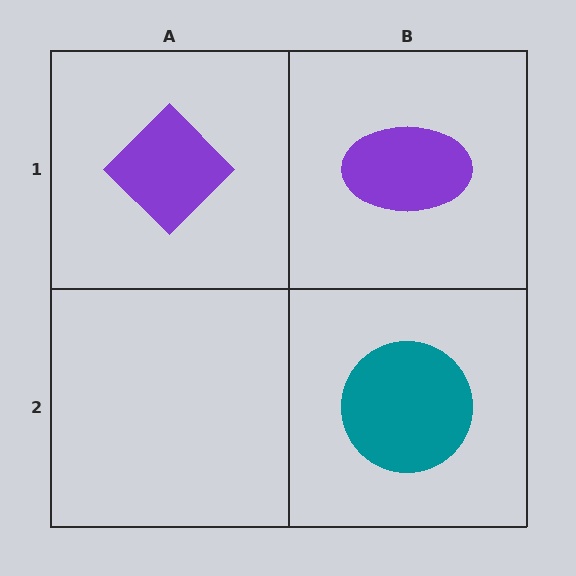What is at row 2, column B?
A teal circle.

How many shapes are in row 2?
1 shape.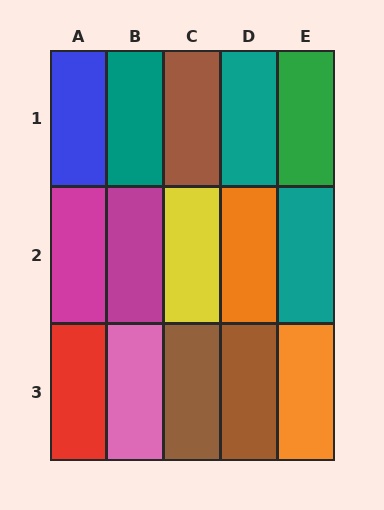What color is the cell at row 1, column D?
Teal.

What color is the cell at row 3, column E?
Orange.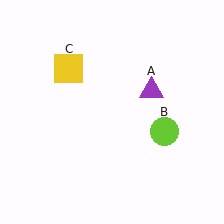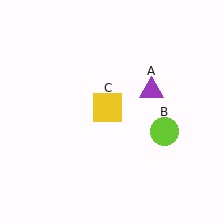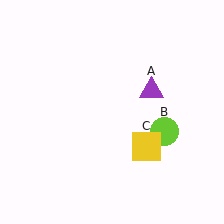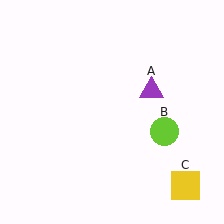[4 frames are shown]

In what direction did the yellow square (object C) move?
The yellow square (object C) moved down and to the right.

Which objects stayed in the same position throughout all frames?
Purple triangle (object A) and lime circle (object B) remained stationary.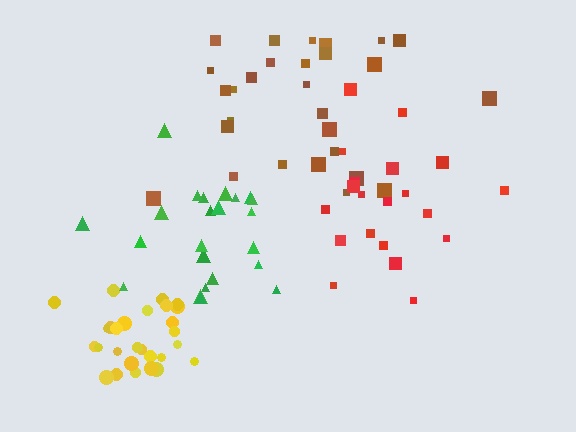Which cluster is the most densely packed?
Yellow.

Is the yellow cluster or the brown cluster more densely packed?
Yellow.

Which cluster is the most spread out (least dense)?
Brown.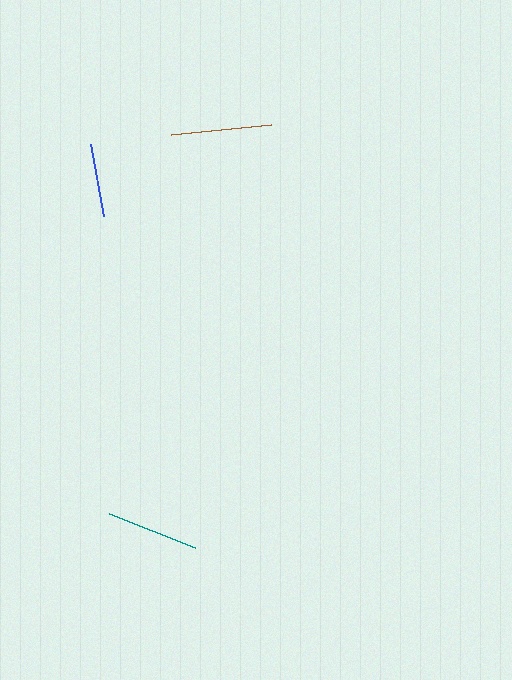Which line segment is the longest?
The brown line is the longest at approximately 101 pixels.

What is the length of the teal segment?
The teal segment is approximately 93 pixels long.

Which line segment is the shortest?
The blue line is the shortest at approximately 73 pixels.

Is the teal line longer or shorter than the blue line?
The teal line is longer than the blue line.